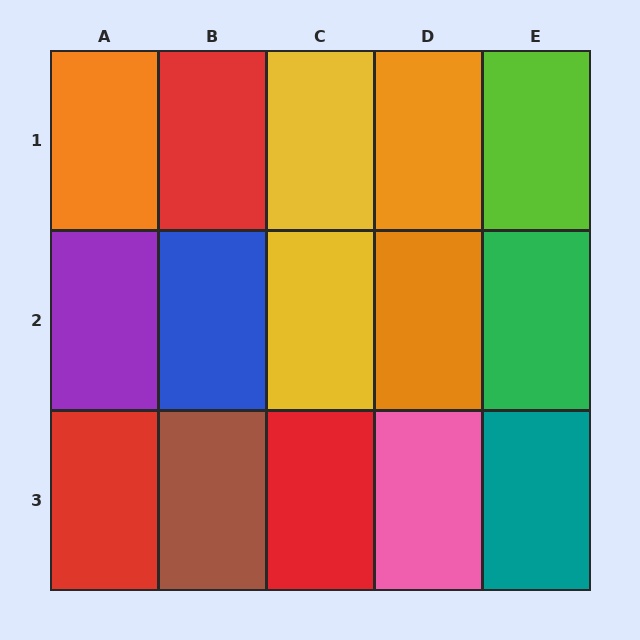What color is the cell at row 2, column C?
Yellow.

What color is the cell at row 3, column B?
Brown.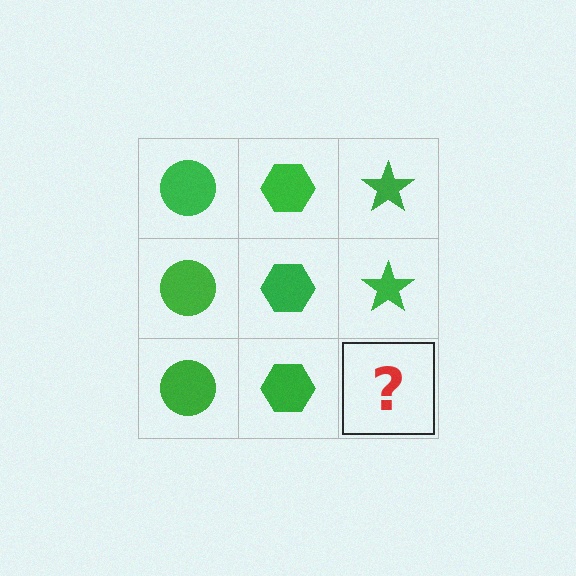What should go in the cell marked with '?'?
The missing cell should contain a green star.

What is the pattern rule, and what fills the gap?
The rule is that each column has a consistent shape. The gap should be filled with a green star.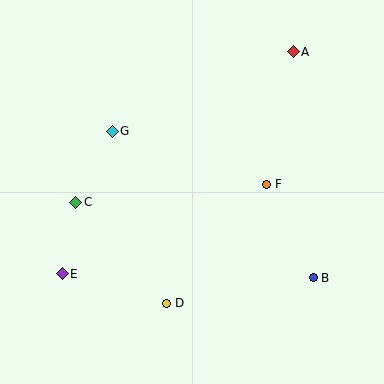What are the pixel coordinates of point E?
Point E is at (62, 274).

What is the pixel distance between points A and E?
The distance between A and E is 320 pixels.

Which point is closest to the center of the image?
Point F at (267, 184) is closest to the center.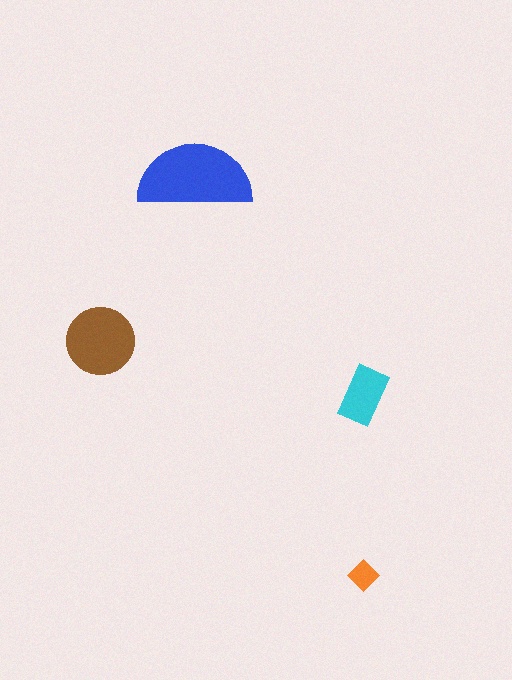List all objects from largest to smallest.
The blue semicircle, the brown circle, the cyan rectangle, the orange diamond.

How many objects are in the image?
There are 4 objects in the image.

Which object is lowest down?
The orange diamond is bottommost.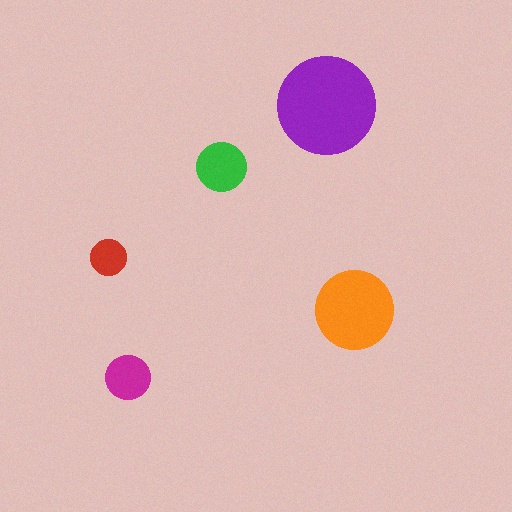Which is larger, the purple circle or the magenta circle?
The purple one.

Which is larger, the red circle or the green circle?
The green one.